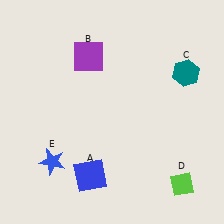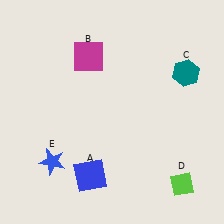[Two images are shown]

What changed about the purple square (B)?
In Image 1, B is purple. In Image 2, it changed to magenta.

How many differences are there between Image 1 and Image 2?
There is 1 difference between the two images.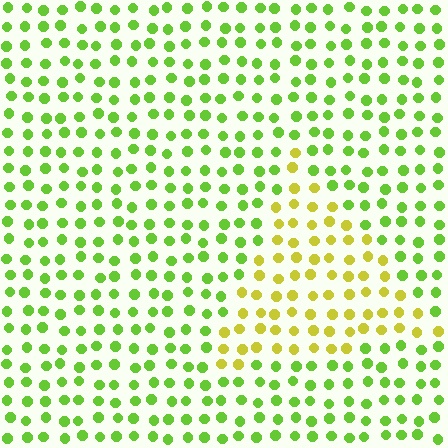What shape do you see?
I see a triangle.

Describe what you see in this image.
The image is filled with small lime elements in a uniform arrangement. A triangle-shaped region is visible where the elements are tinted to a slightly different hue, forming a subtle color boundary.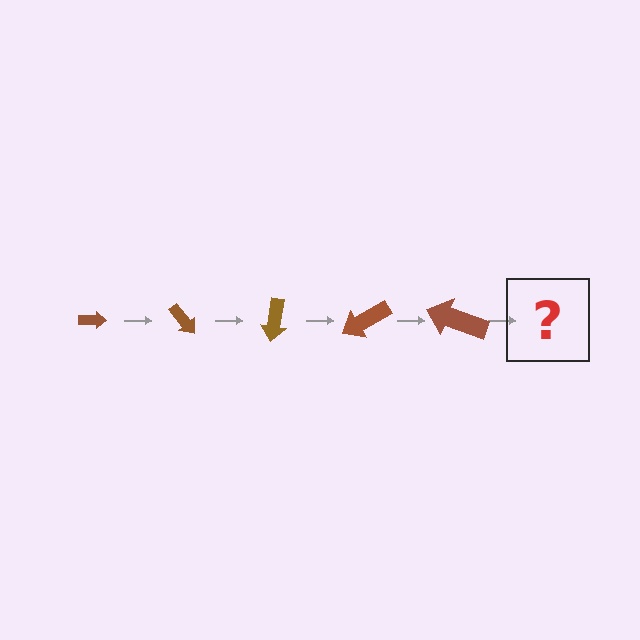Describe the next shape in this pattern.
It should be an arrow, larger than the previous one and rotated 250 degrees from the start.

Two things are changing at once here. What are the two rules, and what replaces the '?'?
The two rules are that the arrow grows larger each step and it rotates 50 degrees each step. The '?' should be an arrow, larger than the previous one and rotated 250 degrees from the start.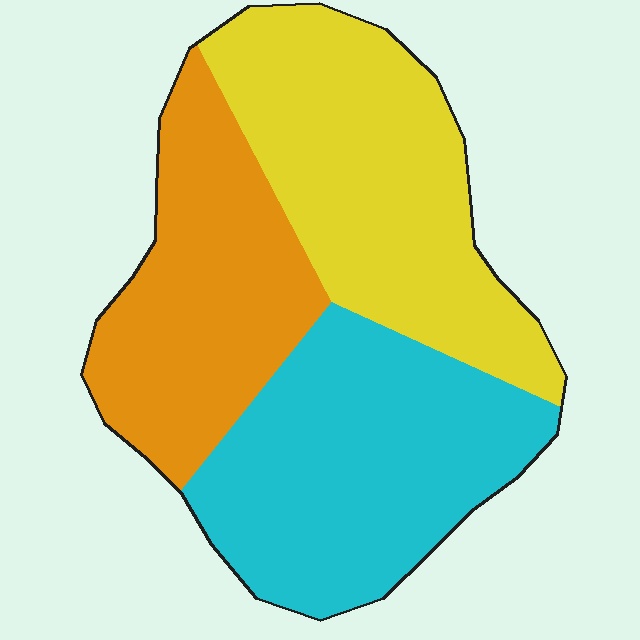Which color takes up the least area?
Orange, at roughly 30%.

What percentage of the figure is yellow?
Yellow takes up about three eighths (3/8) of the figure.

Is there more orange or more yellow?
Yellow.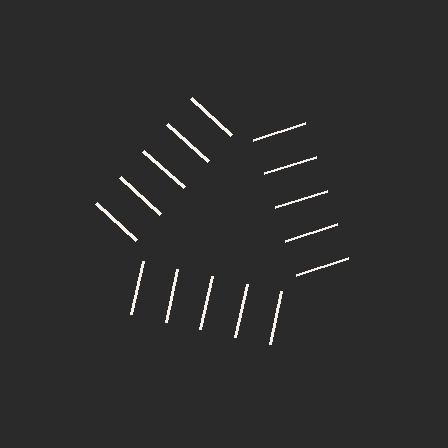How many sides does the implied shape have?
3 sides — the line-ends trace a triangle.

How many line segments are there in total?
15 — 5 along each of the 3 edges.